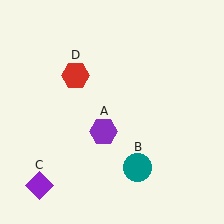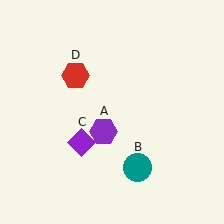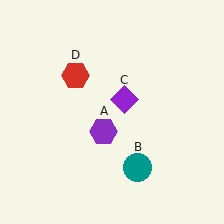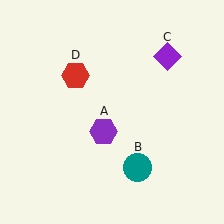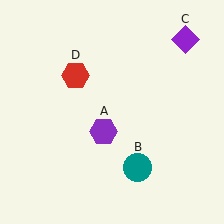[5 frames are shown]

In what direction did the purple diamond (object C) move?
The purple diamond (object C) moved up and to the right.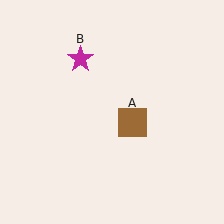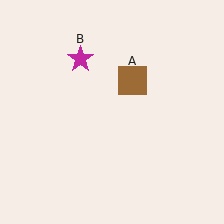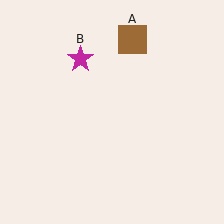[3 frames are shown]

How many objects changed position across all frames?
1 object changed position: brown square (object A).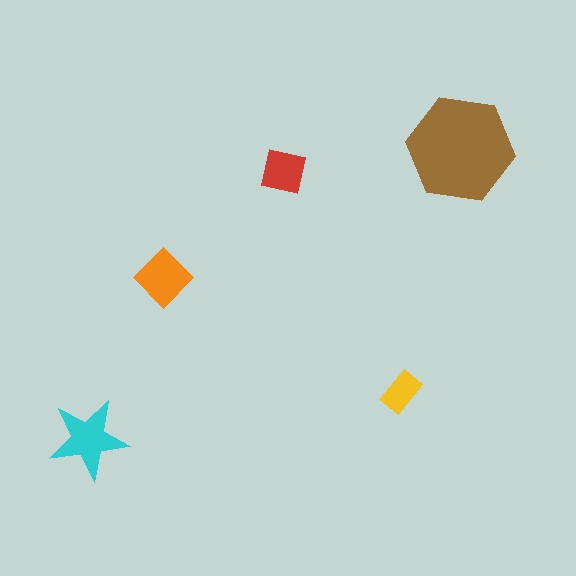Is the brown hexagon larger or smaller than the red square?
Larger.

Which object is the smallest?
The yellow rectangle.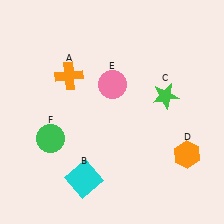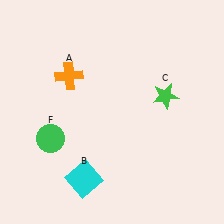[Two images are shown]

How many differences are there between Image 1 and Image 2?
There are 2 differences between the two images.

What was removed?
The pink circle (E), the orange hexagon (D) were removed in Image 2.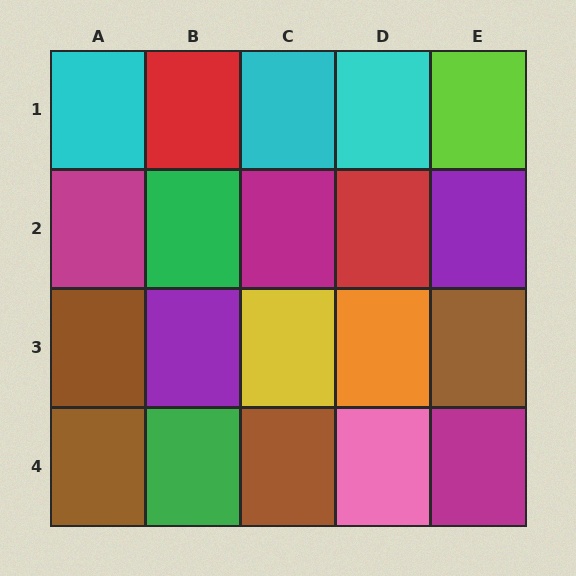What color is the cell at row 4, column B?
Green.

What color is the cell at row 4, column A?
Brown.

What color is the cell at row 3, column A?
Brown.